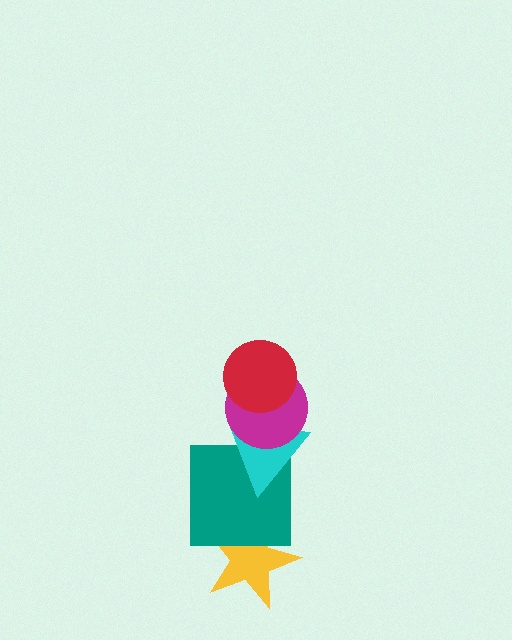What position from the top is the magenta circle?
The magenta circle is 2nd from the top.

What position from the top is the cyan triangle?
The cyan triangle is 3rd from the top.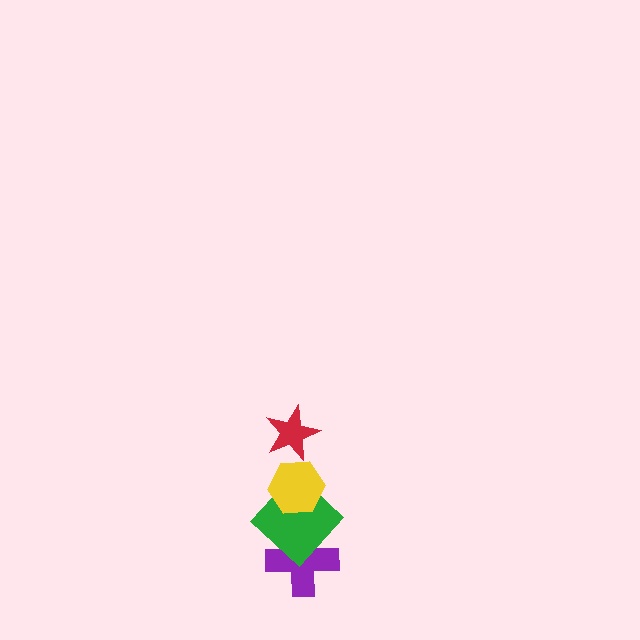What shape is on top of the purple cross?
The green diamond is on top of the purple cross.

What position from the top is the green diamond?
The green diamond is 3rd from the top.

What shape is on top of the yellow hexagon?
The red star is on top of the yellow hexagon.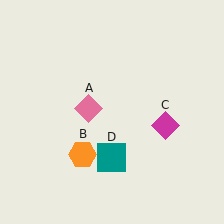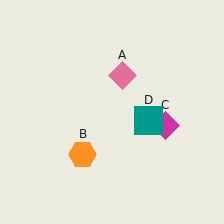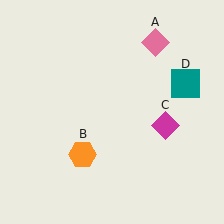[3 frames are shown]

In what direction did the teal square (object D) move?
The teal square (object D) moved up and to the right.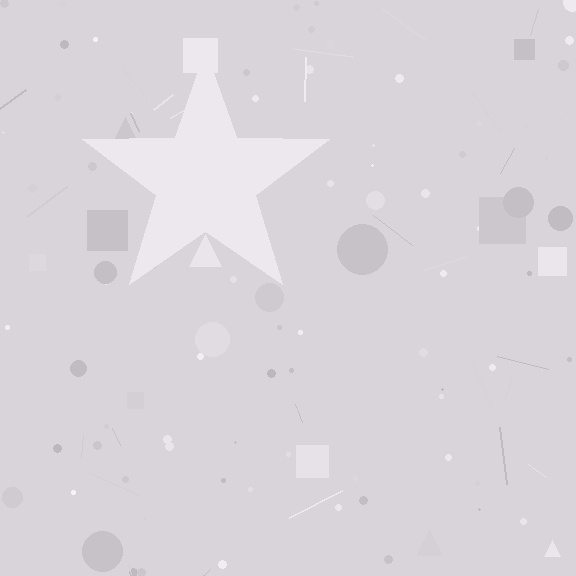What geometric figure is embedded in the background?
A star is embedded in the background.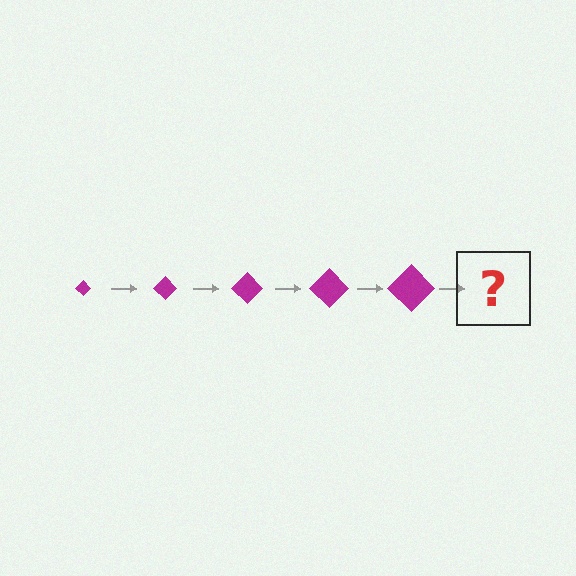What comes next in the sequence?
The next element should be a magenta diamond, larger than the previous one.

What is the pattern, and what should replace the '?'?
The pattern is that the diamond gets progressively larger each step. The '?' should be a magenta diamond, larger than the previous one.